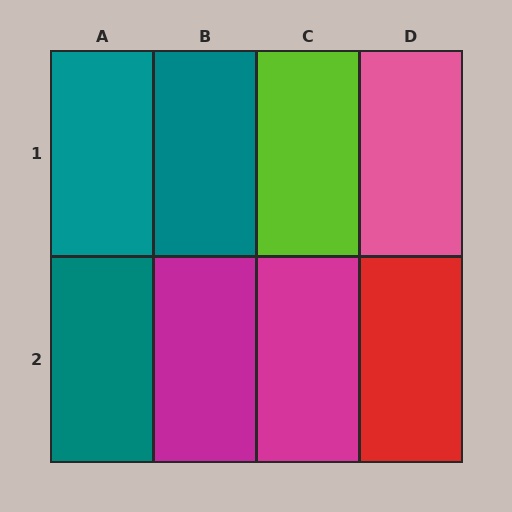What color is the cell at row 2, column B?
Magenta.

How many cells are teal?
3 cells are teal.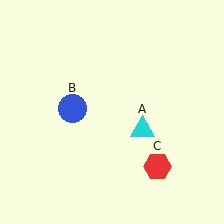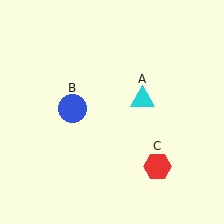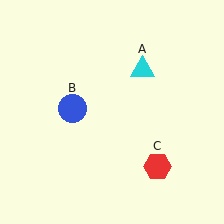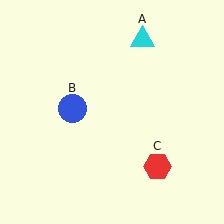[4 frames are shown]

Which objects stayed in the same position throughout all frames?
Blue circle (object B) and red hexagon (object C) remained stationary.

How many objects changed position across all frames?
1 object changed position: cyan triangle (object A).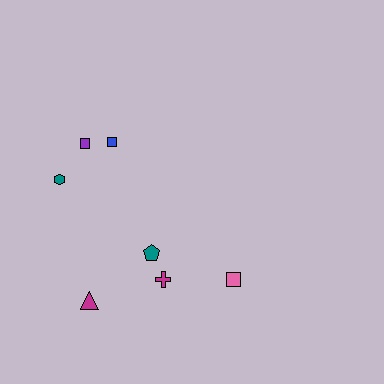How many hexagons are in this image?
There is 1 hexagon.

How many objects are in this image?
There are 7 objects.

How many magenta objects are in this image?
There are 2 magenta objects.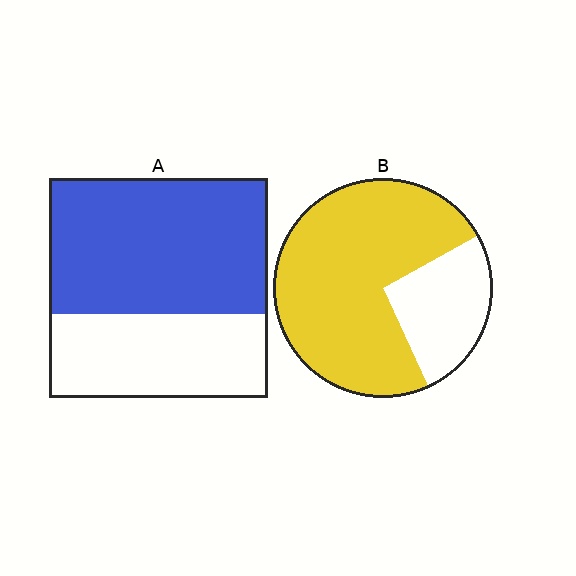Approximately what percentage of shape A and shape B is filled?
A is approximately 60% and B is approximately 75%.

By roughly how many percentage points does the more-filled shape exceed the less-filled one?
By roughly 10 percentage points (B over A).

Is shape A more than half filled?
Yes.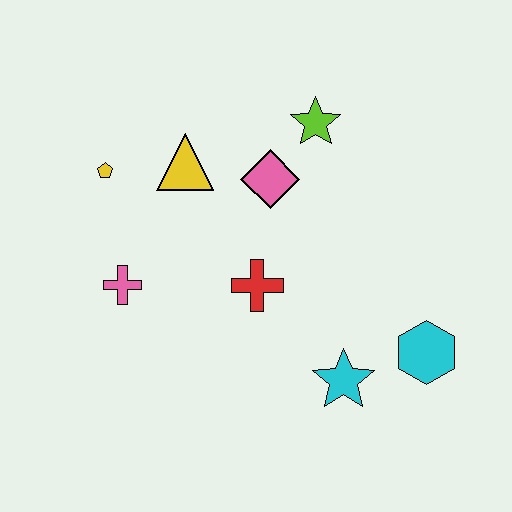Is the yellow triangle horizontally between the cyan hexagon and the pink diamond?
No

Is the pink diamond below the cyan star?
No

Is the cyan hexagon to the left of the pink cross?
No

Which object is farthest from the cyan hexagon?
The yellow pentagon is farthest from the cyan hexagon.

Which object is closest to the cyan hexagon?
The cyan star is closest to the cyan hexagon.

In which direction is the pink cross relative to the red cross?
The pink cross is to the left of the red cross.